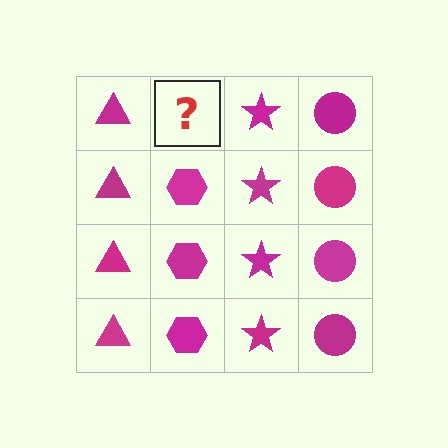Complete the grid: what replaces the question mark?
The question mark should be replaced with a magenta hexagon.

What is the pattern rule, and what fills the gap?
The rule is that each column has a consistent shape. The gap should be filled with a magenta hexagon.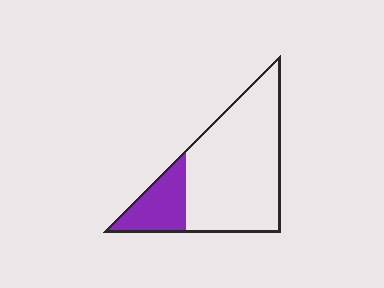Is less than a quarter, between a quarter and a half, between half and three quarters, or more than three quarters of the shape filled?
Less than a quarter.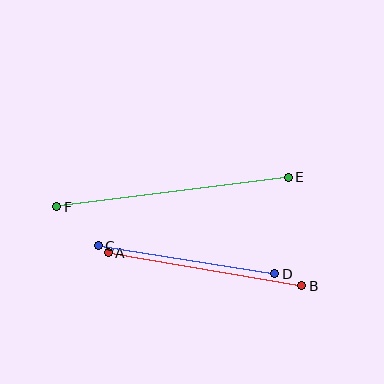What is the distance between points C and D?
The distance is approximately 179 pixels.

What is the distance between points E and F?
The distance is approximately 233 pixels.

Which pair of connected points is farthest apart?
Points E and F are farthest apart.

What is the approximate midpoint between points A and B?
The midpoint is at approximately (205, 269) pixels.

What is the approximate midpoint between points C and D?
The midpoint is at approximately (187, 260) pixels.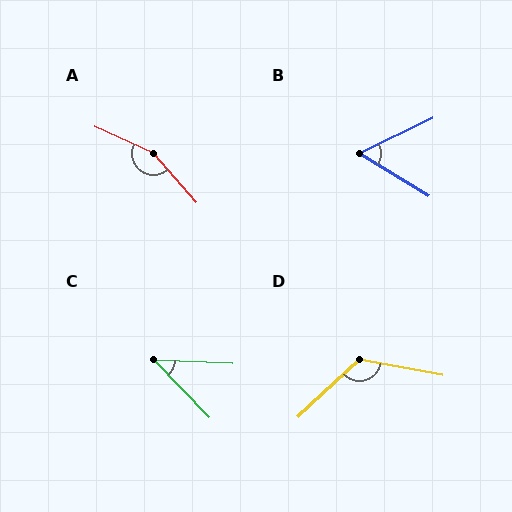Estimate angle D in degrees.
Approximately 126 degrees.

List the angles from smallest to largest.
C (44°), B (57°), D (126°), A (156°).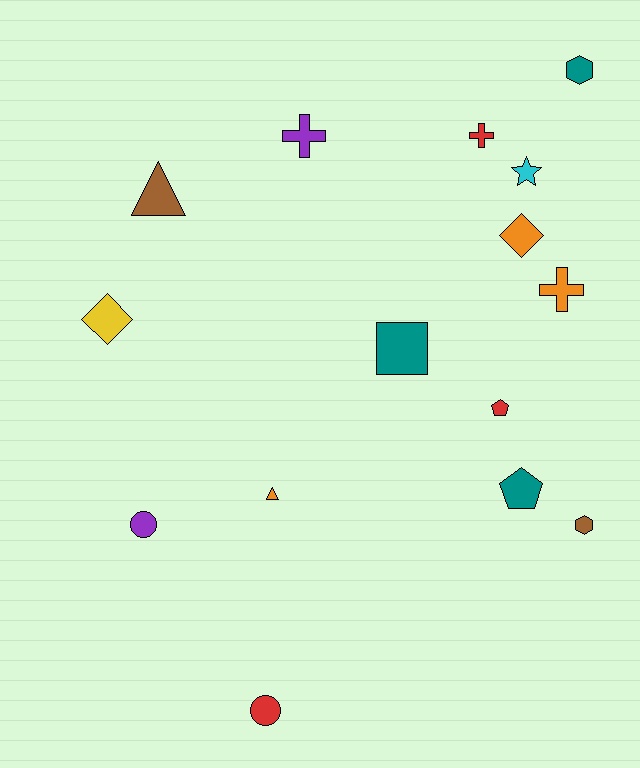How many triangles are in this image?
There are 2 triangles.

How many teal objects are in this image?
There are 3 teal objects.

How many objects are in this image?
There are 15 objects.